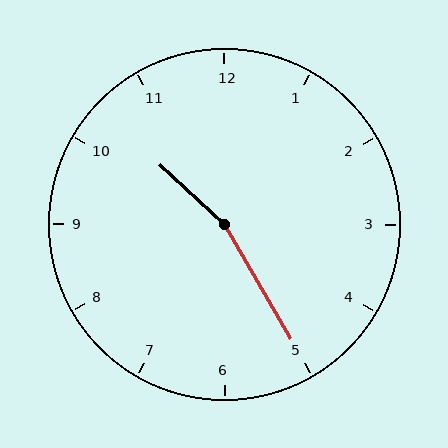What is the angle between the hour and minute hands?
Approximately 162 degrees.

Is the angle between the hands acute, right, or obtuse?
It is obtuse.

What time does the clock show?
10:25.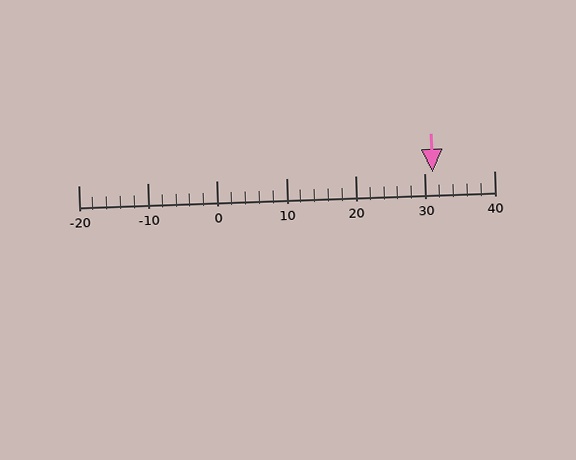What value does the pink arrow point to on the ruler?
The pink arrow points to approximately 31.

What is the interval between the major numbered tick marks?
The major tick marks are spaced 10 units apart.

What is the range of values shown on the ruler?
The ruler shows values from -20 to 40.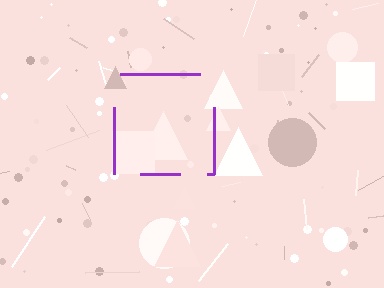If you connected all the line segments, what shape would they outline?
They would outline a square.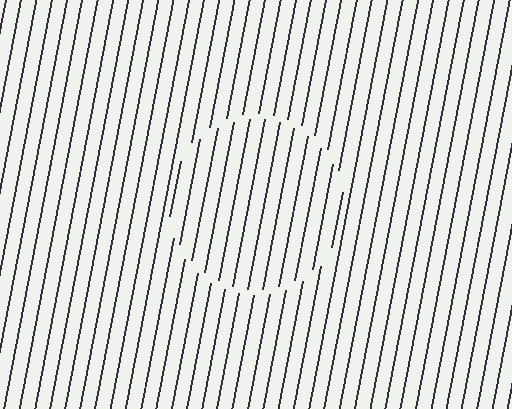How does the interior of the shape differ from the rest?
The interior of the shape contains the same grating, shifted by half a period — the contour is defined by the phase discontinuity where line-ends from the inner and outer gratings abut.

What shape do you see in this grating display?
An illusory circle. The interior of the shape contains the same grating, shifted by half a period — the contour is defined by the phase discontinuity where line-ends from the inner and outer gratings abut.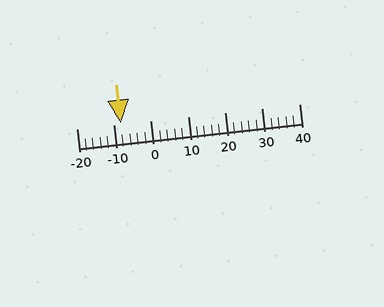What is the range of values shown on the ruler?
The ruler shows values from -20 to 40.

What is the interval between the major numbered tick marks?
The major tick marks are spaced 10 units apart.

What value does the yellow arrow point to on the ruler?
The yellow arrow points to approximately -8.